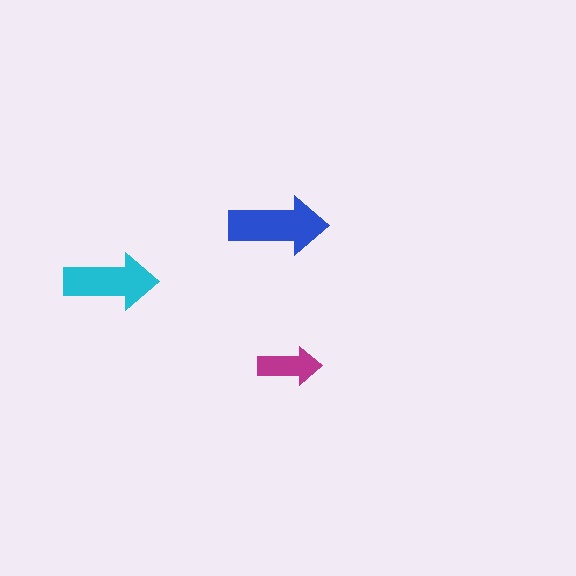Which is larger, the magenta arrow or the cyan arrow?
The cyan one.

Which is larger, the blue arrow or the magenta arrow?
The blue one.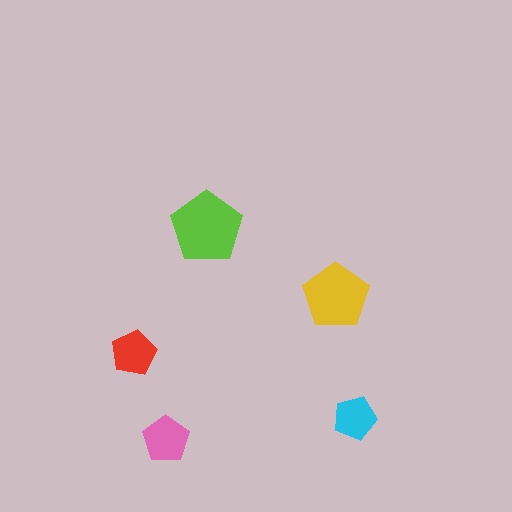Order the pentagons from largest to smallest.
the lime one, the yellow one, the pink one, the red one, the cyan one.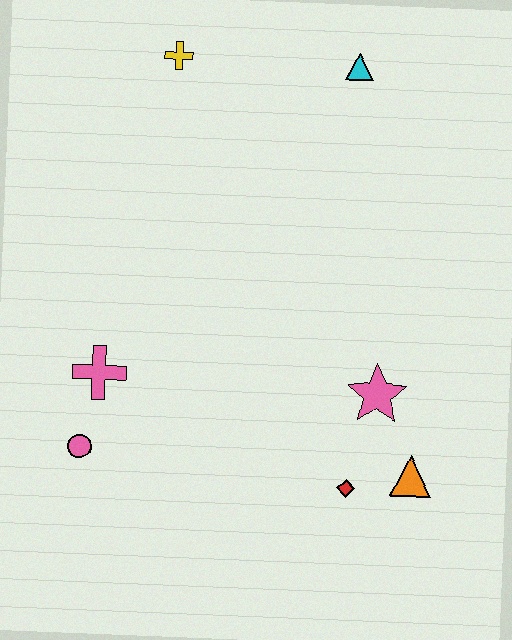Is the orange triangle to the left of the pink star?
No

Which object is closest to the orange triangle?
The red diamond is closest to the orange triangle.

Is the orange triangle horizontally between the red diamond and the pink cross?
No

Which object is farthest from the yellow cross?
The orange triangle is farthest from the yellow cross.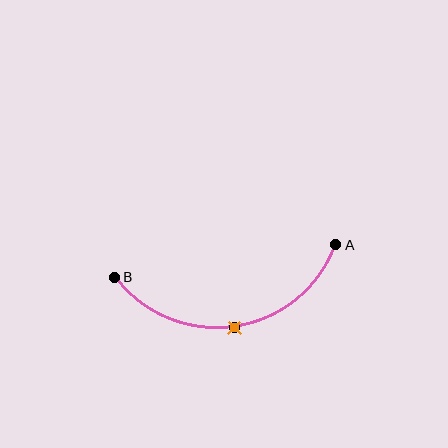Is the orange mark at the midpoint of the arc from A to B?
Yes. The orange mark lies on the arc at equal arc-length from both A and B — it is the arc midpoint.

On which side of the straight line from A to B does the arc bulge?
The arc bulges below the straight line connecting A and B.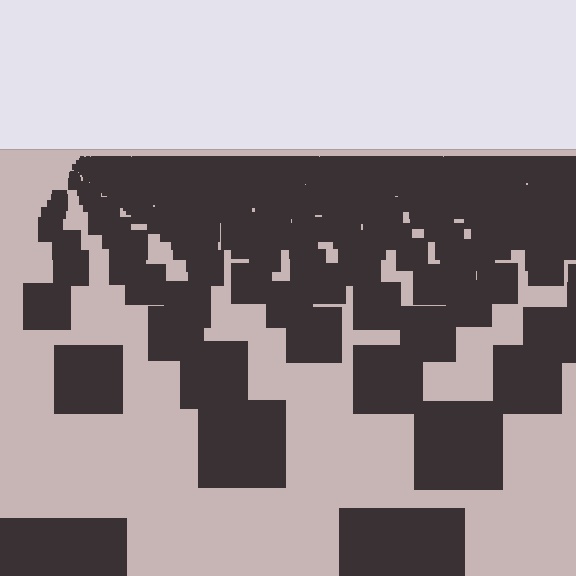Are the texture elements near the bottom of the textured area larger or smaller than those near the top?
Larger. Near the bottom, elements are closer to the viewer and appear at a bigger on-screen size.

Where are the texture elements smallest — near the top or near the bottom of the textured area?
Near the top.